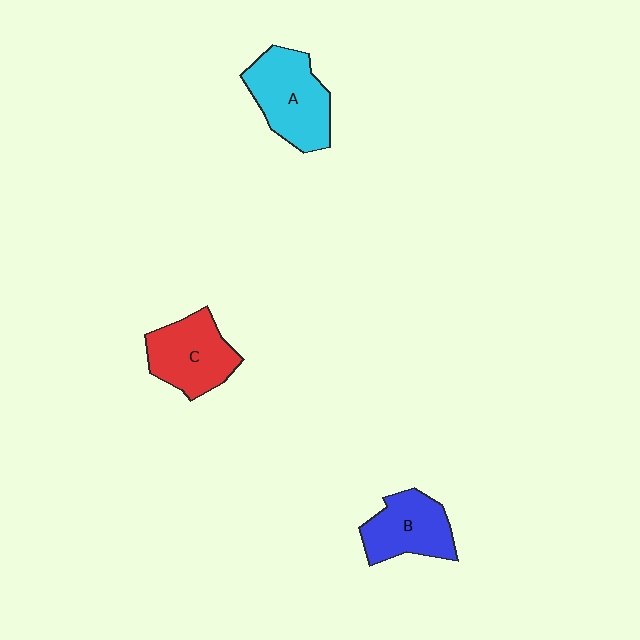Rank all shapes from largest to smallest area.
From largest to smallest: A (cyan), C (red), B (blue).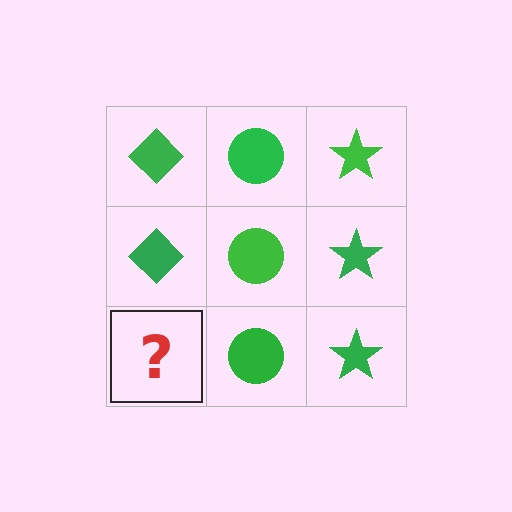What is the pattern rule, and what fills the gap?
The rule is that each column has a consistent shape. The gap should be filled with a green diamond.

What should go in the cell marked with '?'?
The missing cell should contain a green diamond.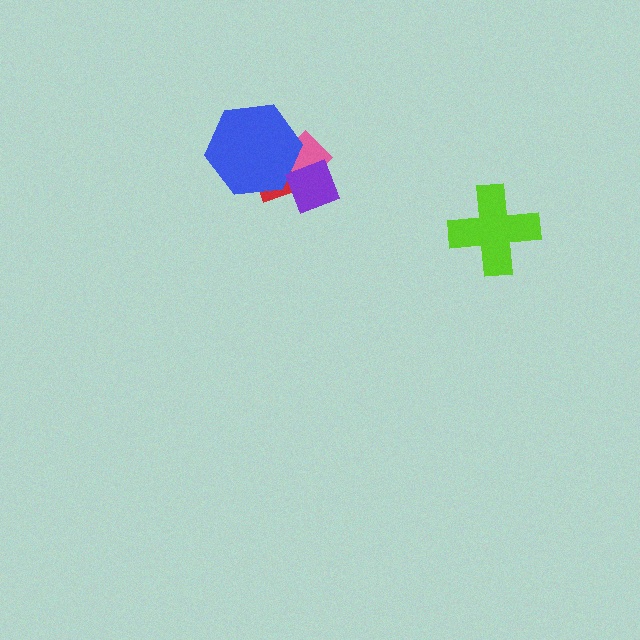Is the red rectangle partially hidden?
Yes, it is partially covered by another shape.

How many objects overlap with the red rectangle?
3 objects overlap with the red rectangle.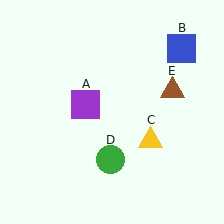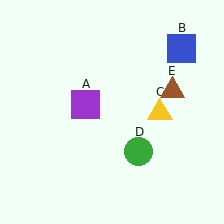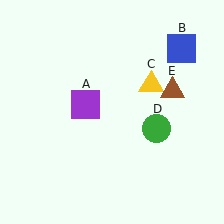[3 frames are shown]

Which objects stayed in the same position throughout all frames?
Purple square (object A) and blue square (object B) and brown triangle (object E) remained stationary.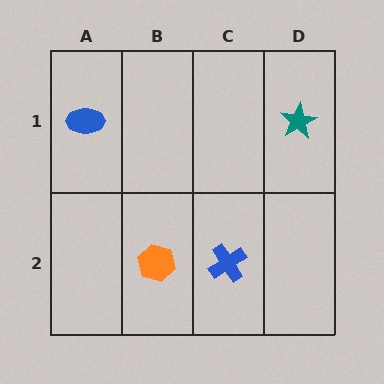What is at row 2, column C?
A blue cross.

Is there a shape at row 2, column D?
No, that cell is empty.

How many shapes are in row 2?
2 shapes.